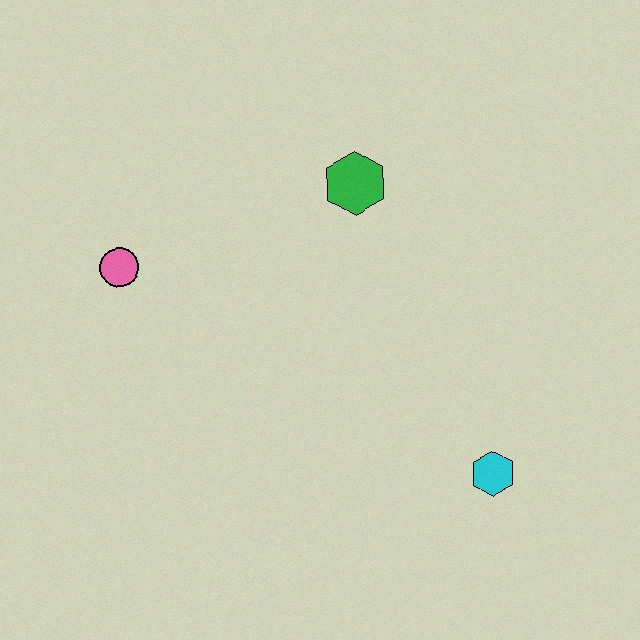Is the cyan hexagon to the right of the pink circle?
Yes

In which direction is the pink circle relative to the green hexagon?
The pink circle is to the left of the green hexagon.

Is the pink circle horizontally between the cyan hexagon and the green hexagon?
No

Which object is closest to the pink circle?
The green hexagon is closest to the pink circle.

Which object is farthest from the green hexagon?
The cyan hexagon is farthest from the green hexagon.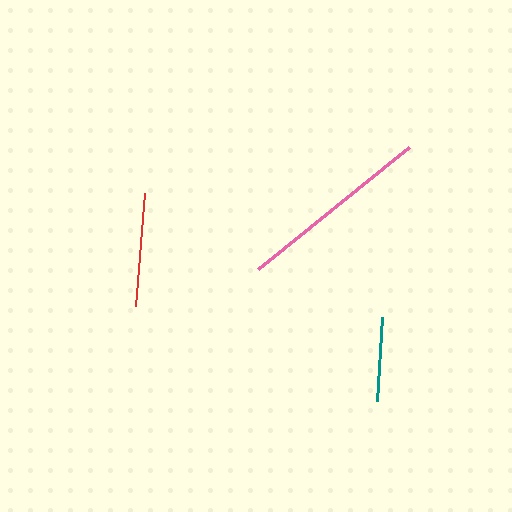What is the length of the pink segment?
The pink segment is approximately 195 pixels long.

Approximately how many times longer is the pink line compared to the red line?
The pink line is approximately 1.7 times the length of the red line.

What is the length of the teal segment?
The teal segment is approximately 83 pixels long.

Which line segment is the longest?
The pink line is the longest at approximately 195 pixels.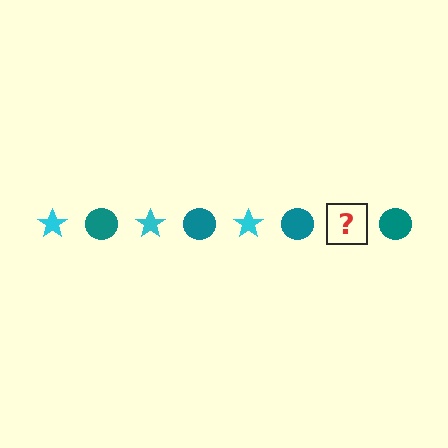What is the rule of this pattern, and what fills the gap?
The rule is that the pattern alternates between cyan star and teal circle. The gap should be filled with a cyan star.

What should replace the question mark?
The question mark should be replaced with a cyan star.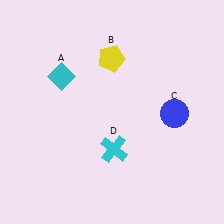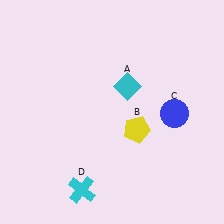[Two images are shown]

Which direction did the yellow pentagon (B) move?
The yellow pentagon (B) moved down.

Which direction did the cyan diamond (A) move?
The cyan diamond (A) moved right.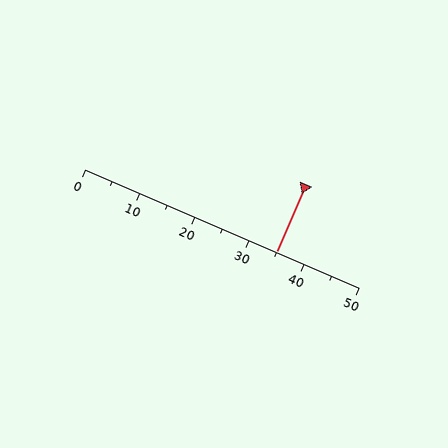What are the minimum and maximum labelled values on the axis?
The axis runs from 0 to 50.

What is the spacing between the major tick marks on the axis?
The major ticks are spaced 10 apart.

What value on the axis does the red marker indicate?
The marker indicates approximately 35.